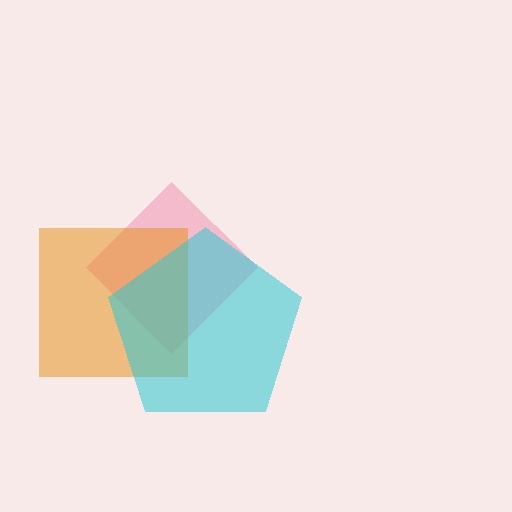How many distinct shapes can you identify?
There are 3 distinct shapes: a pink diamond, an orange square, a cyan pentagon.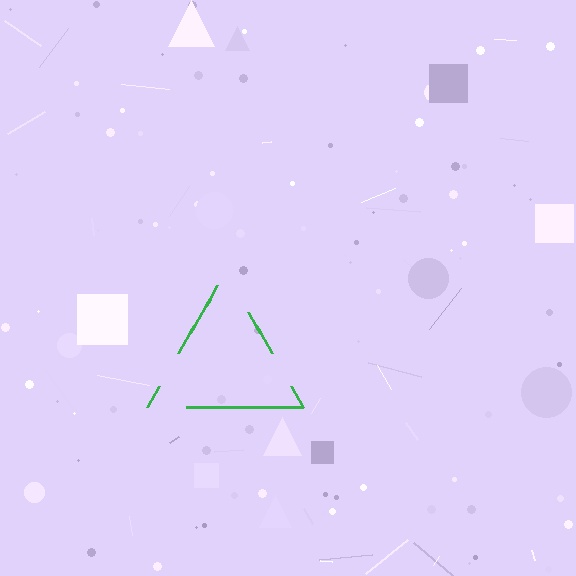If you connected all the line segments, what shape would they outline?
They would outline a triangle.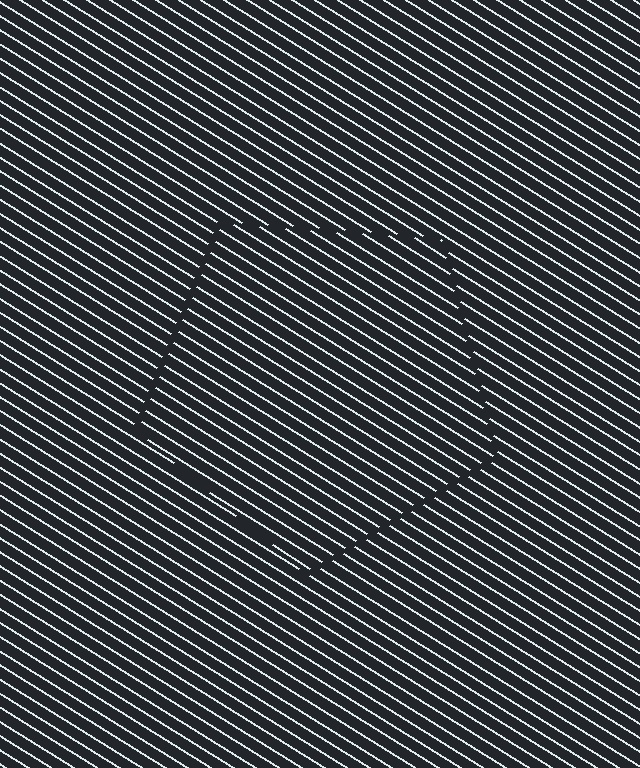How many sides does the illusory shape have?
5 sides — the line-ends trace a pentagon.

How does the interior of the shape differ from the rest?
The interior of the shape contains the same grating, shifted by half a period — the contour is defined by the phase discontinuity where line-ends from the inner and outer gratings abut.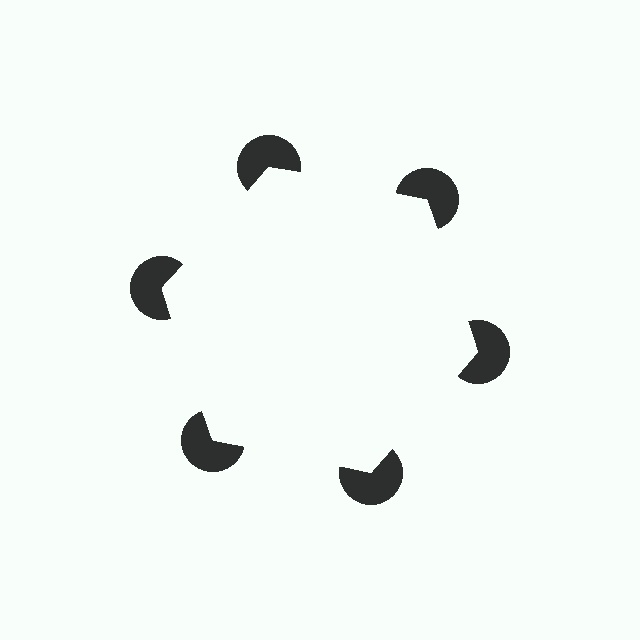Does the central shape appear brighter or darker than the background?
It typically appears slightly brighter than the background, even though no actual brightness change is drawn.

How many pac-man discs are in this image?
There are 6 — one at each vertex of the illusory hexagon.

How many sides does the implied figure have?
6 sides.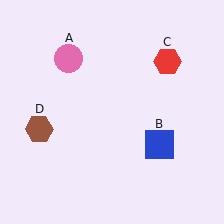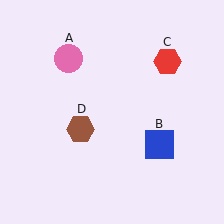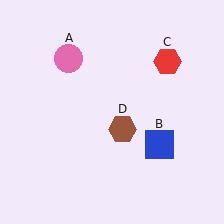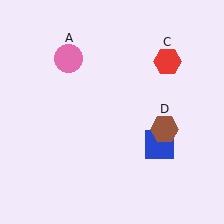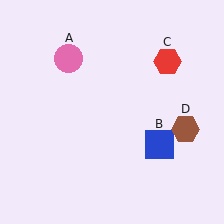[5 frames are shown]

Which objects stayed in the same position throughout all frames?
Pink circle (object A) and blue square (object B) and red hexagon (object C) remained stationary.